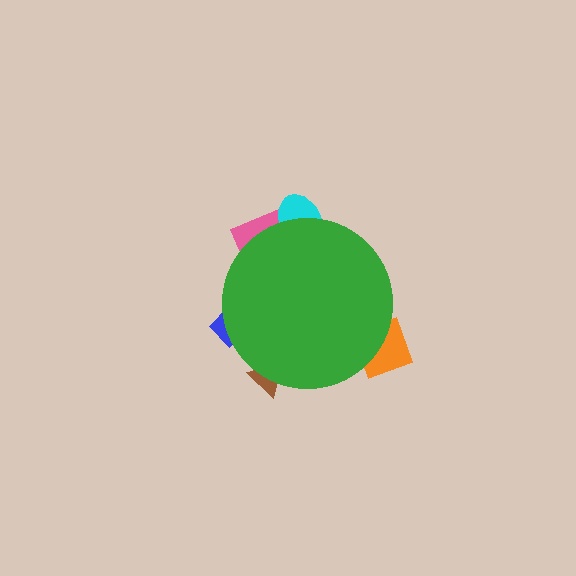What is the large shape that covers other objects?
A green circle.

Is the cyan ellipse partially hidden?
Yes, the cyan ellipse is partially hidden behind the green circle.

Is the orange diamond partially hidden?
Yes, the orange diamond is partially hidden behind the green circle.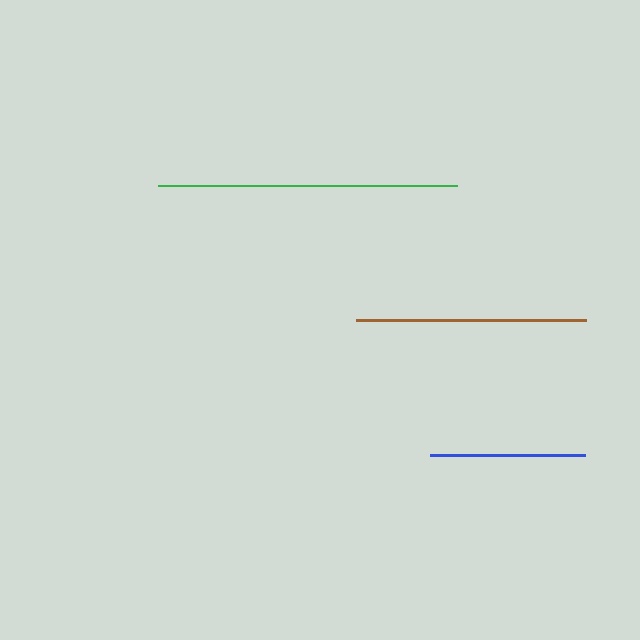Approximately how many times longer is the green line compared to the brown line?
The green line is approximately 1.3 times the length of the brown line.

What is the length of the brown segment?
The brown segment is approximately 230 pixels long.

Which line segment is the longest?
The green line is the longest at approximately 299 pixels.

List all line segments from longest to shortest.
From longest to shortest: green, brown, blue.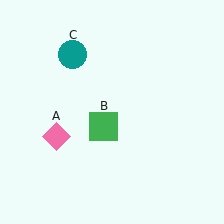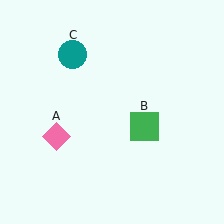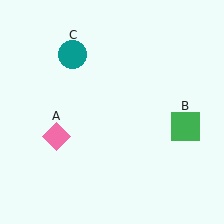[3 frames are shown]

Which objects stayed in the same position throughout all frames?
Pink diamond (object A) and teal circle (object C) remained stationary.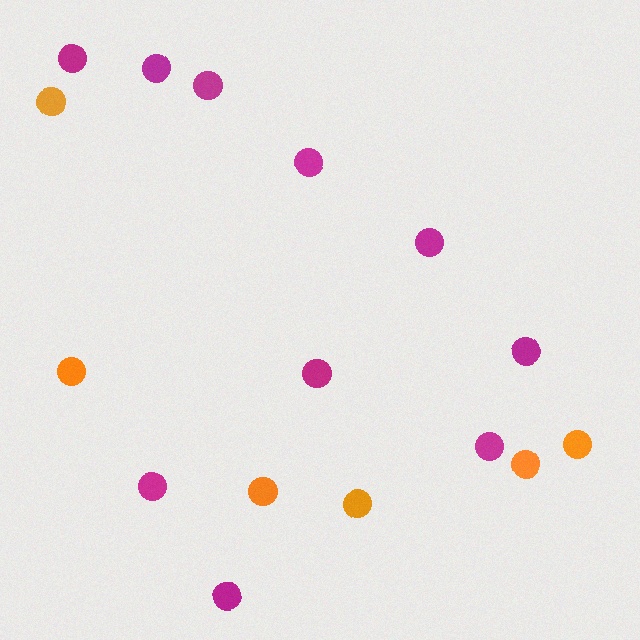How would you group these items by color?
There are 2 groups: one group of magenta circles (10) and one group of orange circles (6).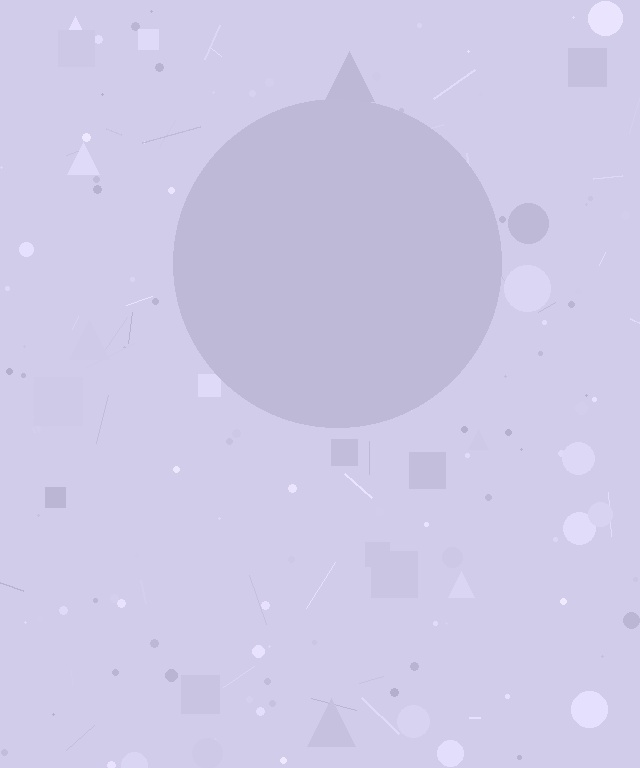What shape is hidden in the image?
A circle is hidden in the image.